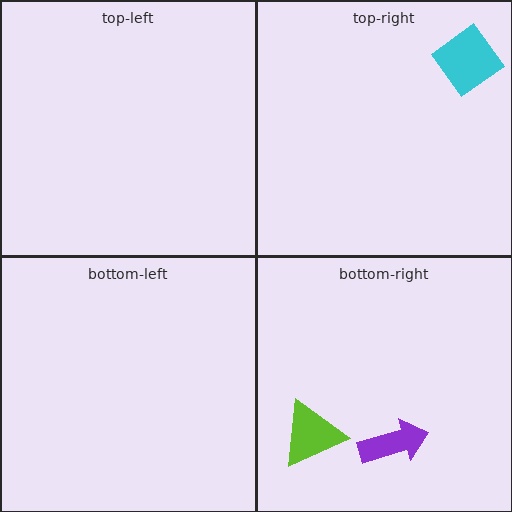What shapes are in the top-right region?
The cyan diamond.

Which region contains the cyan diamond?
The top-right region.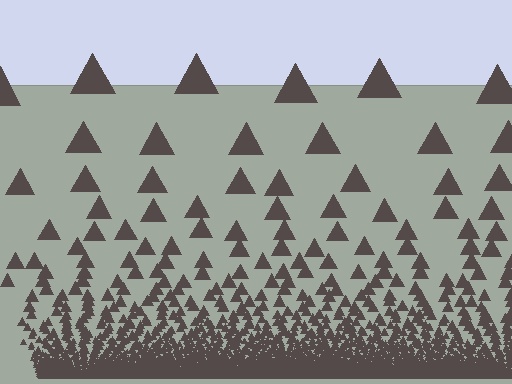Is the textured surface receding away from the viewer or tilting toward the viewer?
The surface appears to tilt toward the viewer. Texture elements get larger and sparser toward the top.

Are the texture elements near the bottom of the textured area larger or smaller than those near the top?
Smaller. The gradient is inverted — elements near the bottom are smaller and denser.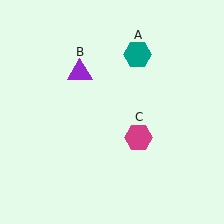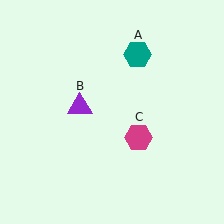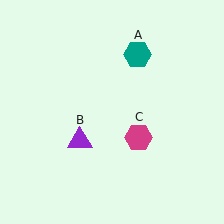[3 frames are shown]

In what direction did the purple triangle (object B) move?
The purple triangle (object B) moved down.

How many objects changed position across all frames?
1 object changed position: purple triangle (object B).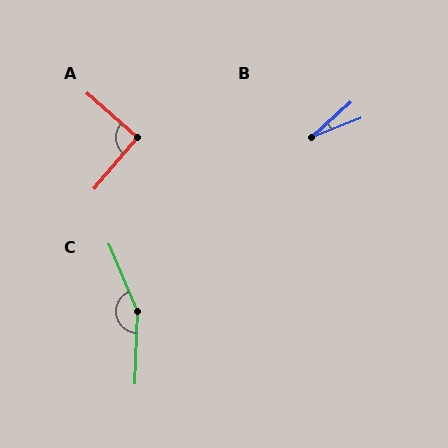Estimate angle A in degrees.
Approximately 91 degrees.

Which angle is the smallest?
B, at approximately 20 degrees.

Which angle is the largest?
C, at approximately 155 degrees.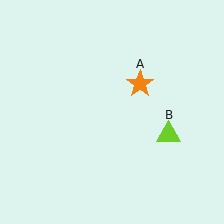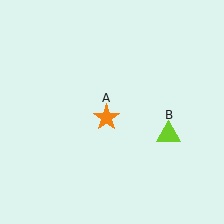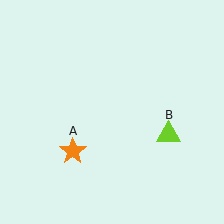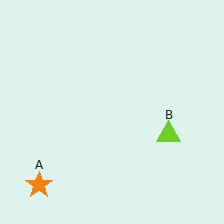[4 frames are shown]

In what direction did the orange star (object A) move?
The orange star (object A) moved down and to the left.